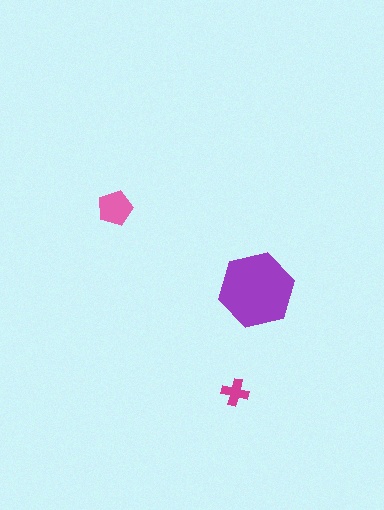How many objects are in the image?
There are 3 objects in the image.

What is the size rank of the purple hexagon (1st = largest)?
1st.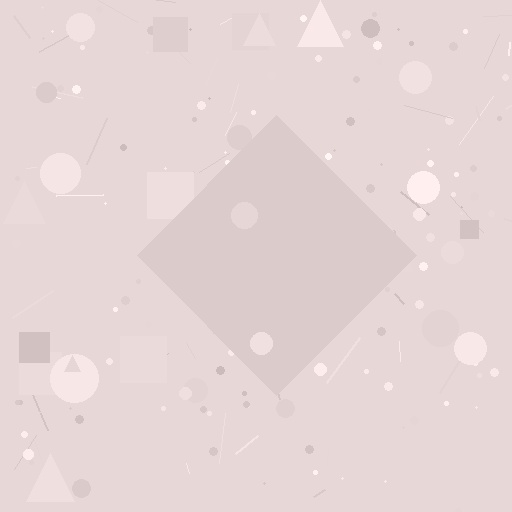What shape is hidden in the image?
A diamond is hidden in the image.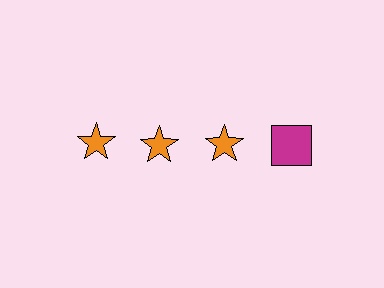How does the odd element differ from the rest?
It differs in both color (magenta instead of orange) and shape (square instead of star).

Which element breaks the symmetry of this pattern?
The magenta square in the top row, second from right column breaks the symmetry. All other shapes are orange stars.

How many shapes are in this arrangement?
There are 4 shapes arranged in a grid pattern.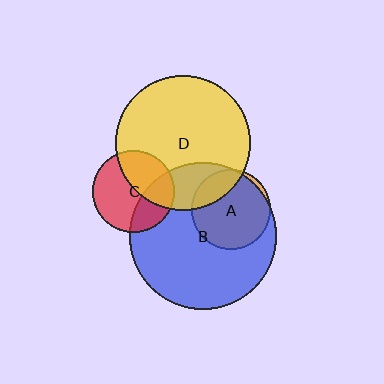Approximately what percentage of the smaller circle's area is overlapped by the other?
Approximately 25%.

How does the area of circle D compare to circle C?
Approximately 2.7 times.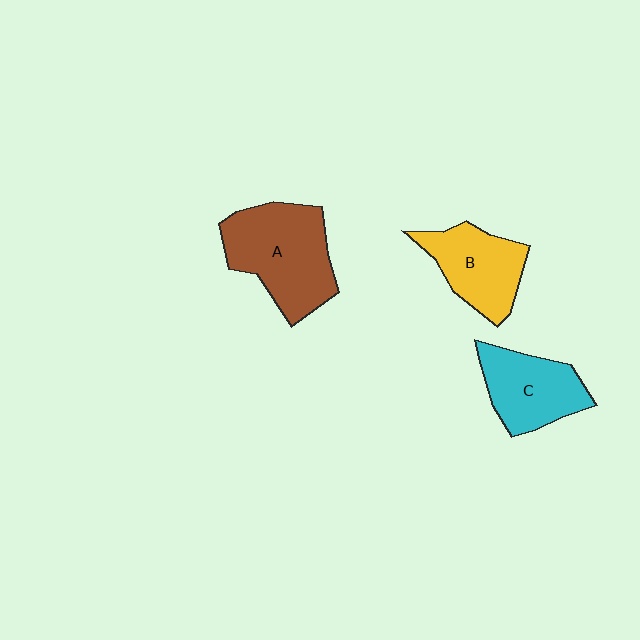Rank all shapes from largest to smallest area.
From largest to smallest: A (brown), B (yellow), C (cyan).